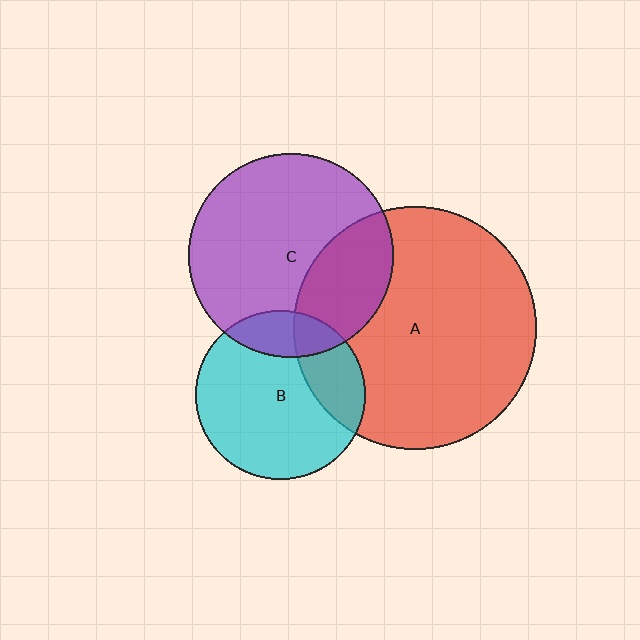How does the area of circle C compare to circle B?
Approximately 1.5 times.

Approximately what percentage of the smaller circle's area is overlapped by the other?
Approximately 20%.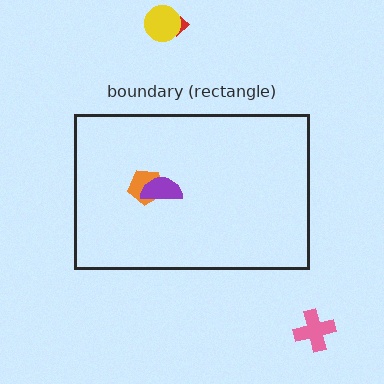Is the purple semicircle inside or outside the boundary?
Inside.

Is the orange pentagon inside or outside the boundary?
Inside.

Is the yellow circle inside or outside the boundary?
Outside.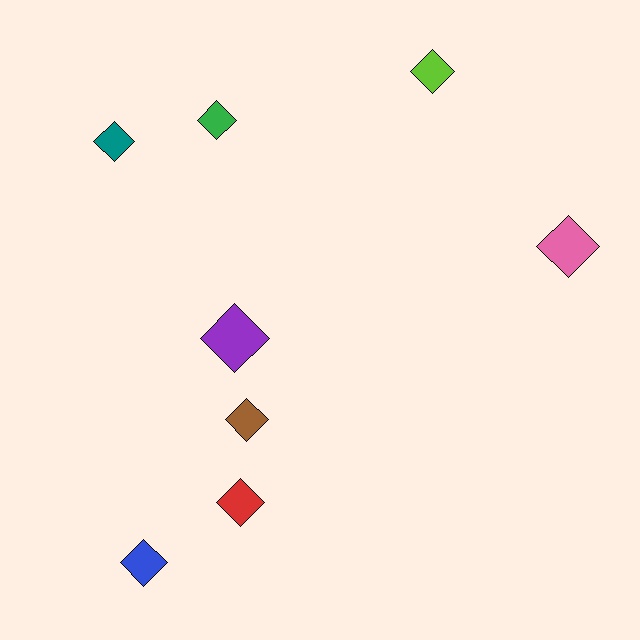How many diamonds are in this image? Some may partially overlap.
There are 8 diamonds.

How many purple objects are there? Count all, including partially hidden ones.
There is 1 purple object.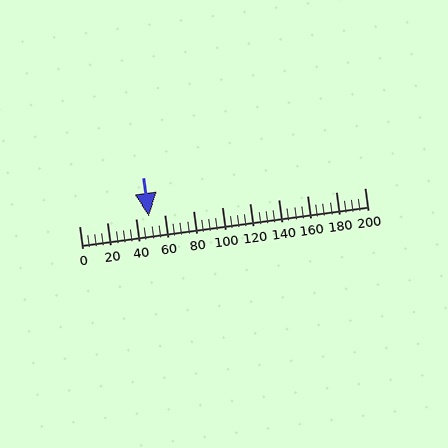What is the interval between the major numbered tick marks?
The major tick marks are spaced 20 units apart.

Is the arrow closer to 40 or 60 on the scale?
The arrow is closer to 40.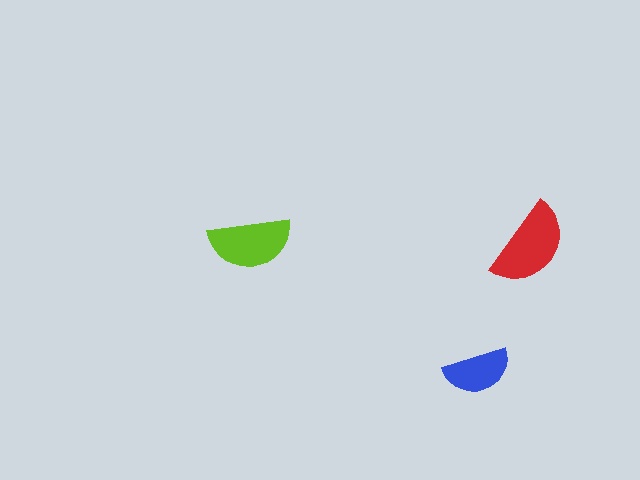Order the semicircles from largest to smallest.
the red one, the lime one, the blue one.